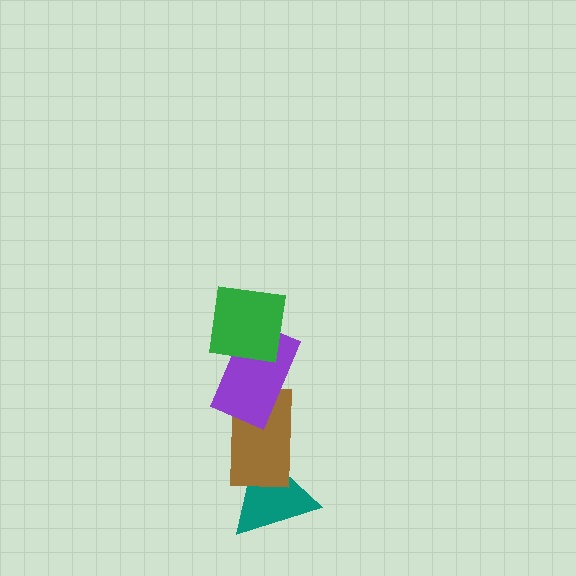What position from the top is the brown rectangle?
The brown rectangle is 3rd from the top.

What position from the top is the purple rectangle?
The purple rectangle is 2nd from the top.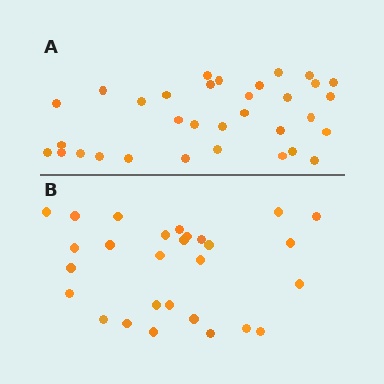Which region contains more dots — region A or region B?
Region A (the top region) has more dots.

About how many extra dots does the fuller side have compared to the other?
Region A has about 5 more dots than region B.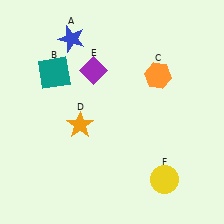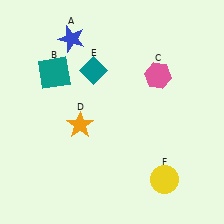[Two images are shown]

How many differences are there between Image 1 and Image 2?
There are 2 differences between the two images.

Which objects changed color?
C changed from orange to pink. E changed from purple to teal.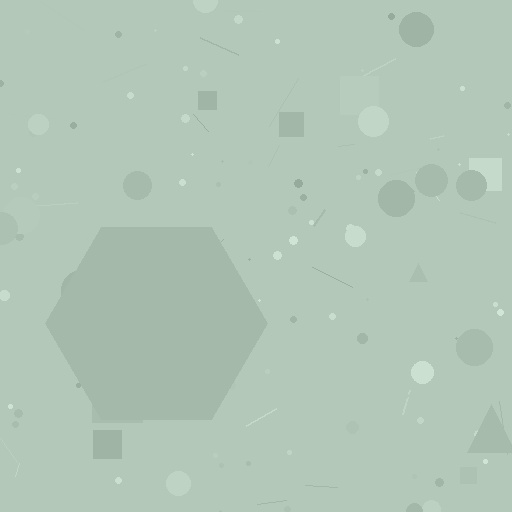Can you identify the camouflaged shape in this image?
The camouflaged shape is a hexagon.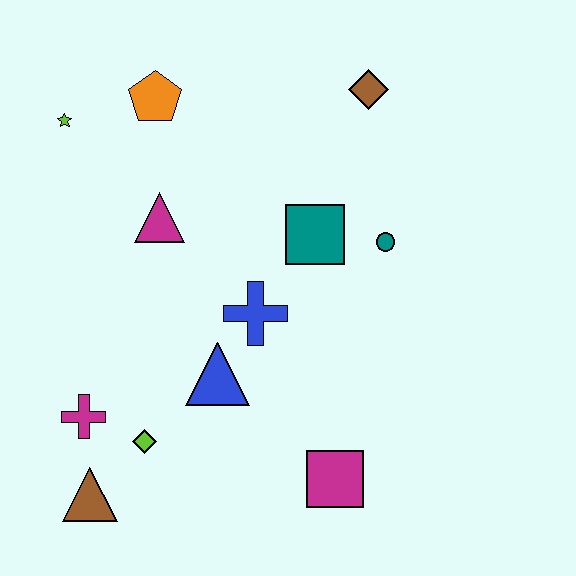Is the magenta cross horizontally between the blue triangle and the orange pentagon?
No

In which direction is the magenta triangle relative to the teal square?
The magenta triangle is to the left of the teal square.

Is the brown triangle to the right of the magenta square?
No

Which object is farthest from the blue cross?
The lime star is farthest from the blue cross.